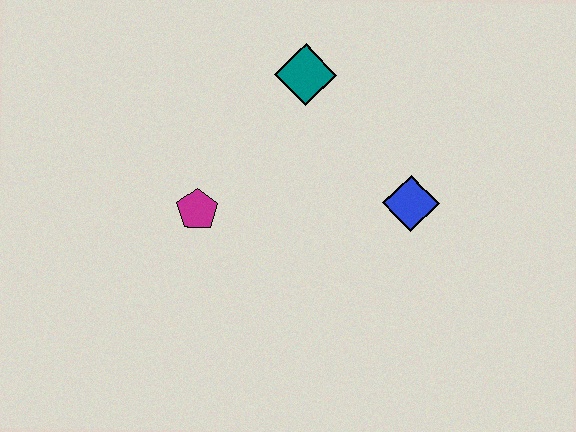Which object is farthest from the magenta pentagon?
The blue diamond is farthest from the magenta pentagon.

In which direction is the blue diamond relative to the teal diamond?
The blue diamond is below the teal diamond.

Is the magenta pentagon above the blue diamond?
No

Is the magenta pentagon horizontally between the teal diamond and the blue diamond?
No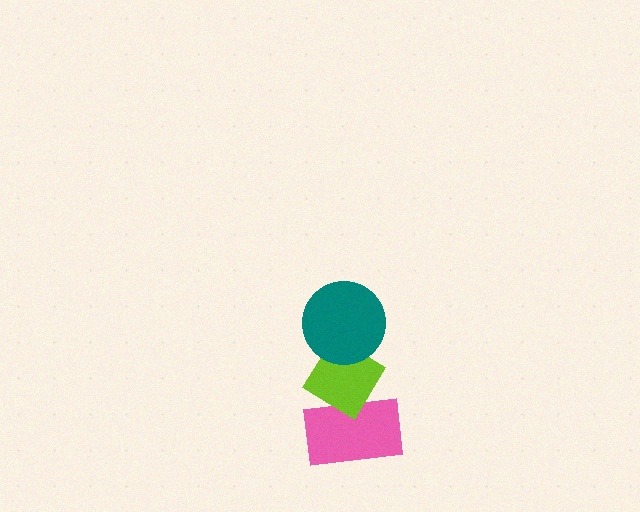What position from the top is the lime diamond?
The lime diamond is 2nd from the top.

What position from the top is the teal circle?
The teal circle is 1st from the top.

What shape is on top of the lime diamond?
The teal circle is on top of the lime diamond.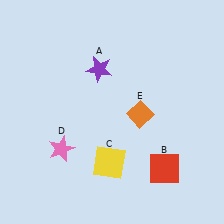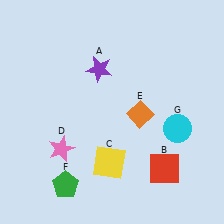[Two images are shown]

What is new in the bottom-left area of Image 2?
A green pentagon (F) was added in the bottom-left area of Image 2.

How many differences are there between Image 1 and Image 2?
There are 2 differences between the two images.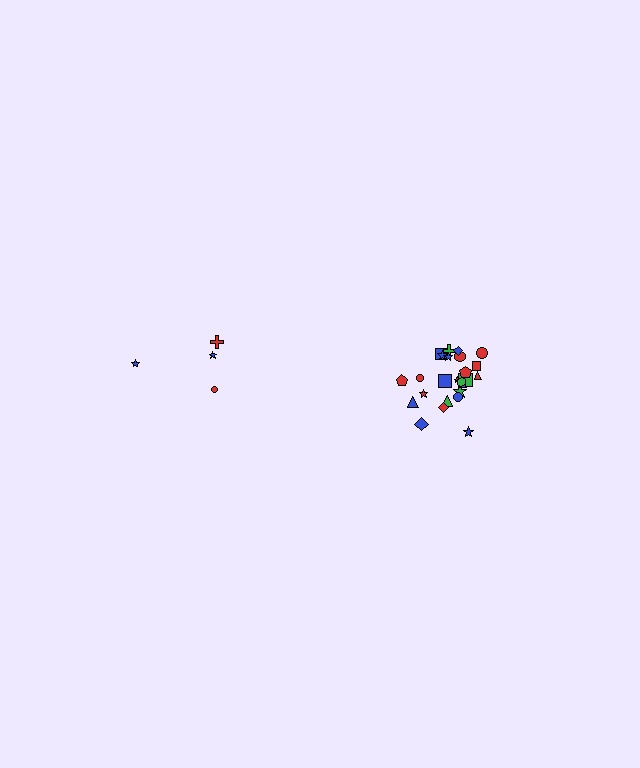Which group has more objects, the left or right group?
The right group.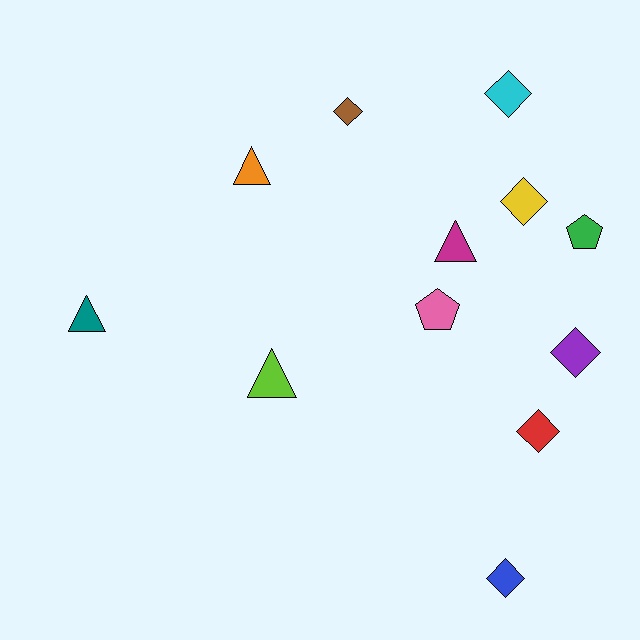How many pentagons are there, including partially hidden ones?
There are 2 pentagons.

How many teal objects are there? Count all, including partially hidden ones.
There is 1 teal object.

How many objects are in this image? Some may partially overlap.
There are 12 objects.